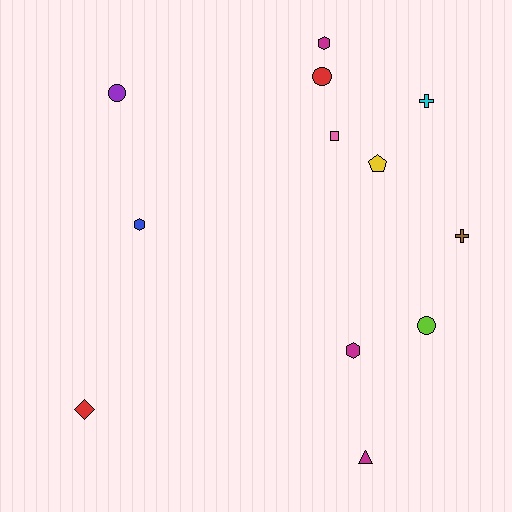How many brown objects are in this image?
There is 1 brown object.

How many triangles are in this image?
There is 1 triangle.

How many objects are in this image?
There are 12 objects.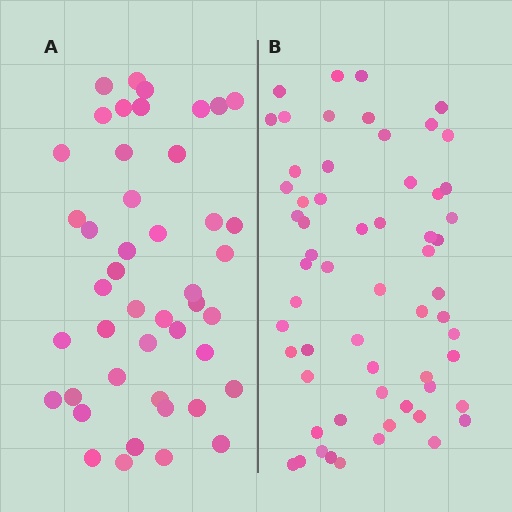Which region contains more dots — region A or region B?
Region B (the right region) has more dots.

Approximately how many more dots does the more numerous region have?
Region B has approximately 15 more dots than region A.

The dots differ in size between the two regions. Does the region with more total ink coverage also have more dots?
No. Region A has more total ink coverage because its dots are larger, but region B actually contains more individual dots. Total area can be misleading — the number of items is what matters here.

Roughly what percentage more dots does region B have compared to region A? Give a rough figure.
About 35% more.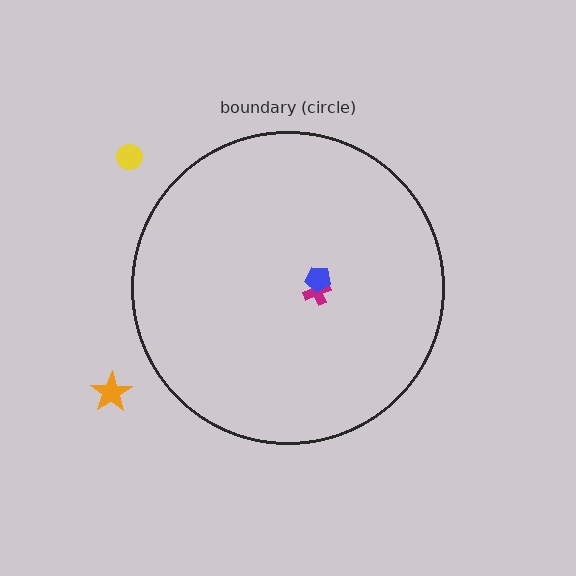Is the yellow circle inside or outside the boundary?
Outside.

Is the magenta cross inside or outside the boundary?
Inside.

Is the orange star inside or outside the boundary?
Outside.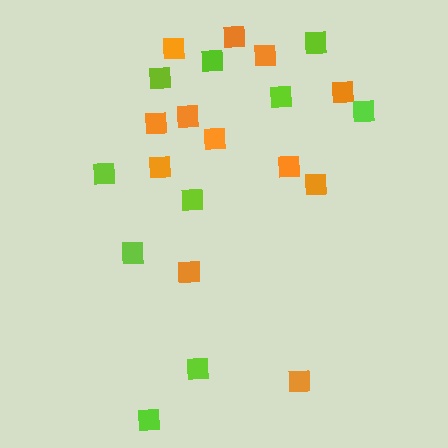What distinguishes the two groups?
There are 2 groups: one group of orange squares (12) and one group of lime squares (10).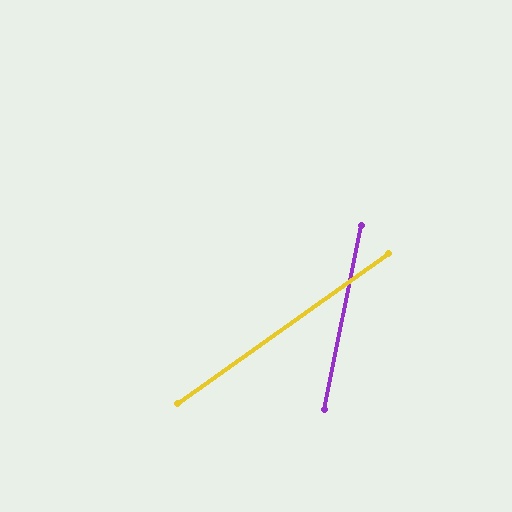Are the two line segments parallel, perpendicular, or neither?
Neither parallel nor perpendicular — they differ by about 43°.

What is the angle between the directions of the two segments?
Approximately 43 degrees.